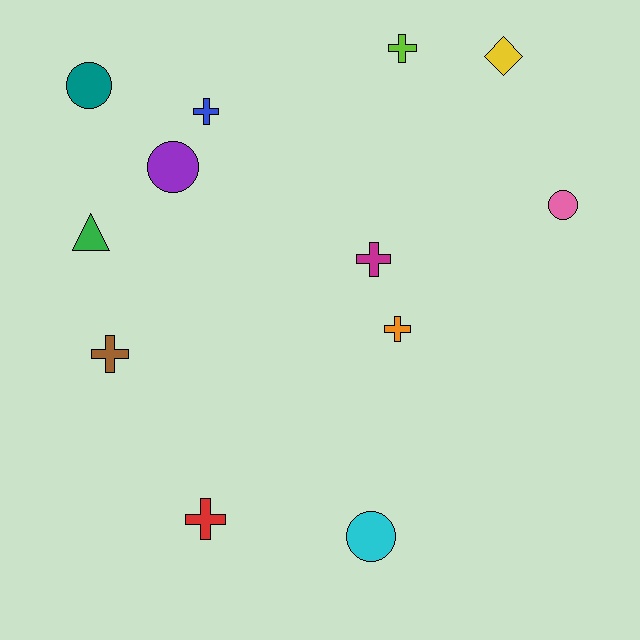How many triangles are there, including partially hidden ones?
There is 1 triangle.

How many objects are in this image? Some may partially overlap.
There are 12 objects.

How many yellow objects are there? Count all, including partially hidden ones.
There is 1 yellow object.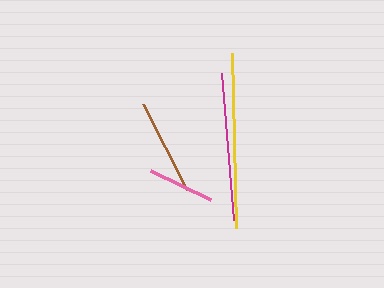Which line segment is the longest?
The yellow line is the longest at approximately 175 pixels.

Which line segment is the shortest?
The pink line is the shortest at approximately 67 pixels.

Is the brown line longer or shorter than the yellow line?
The yellow line is longer than the brown line.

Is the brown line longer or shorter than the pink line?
The brown line is longer than the pink line.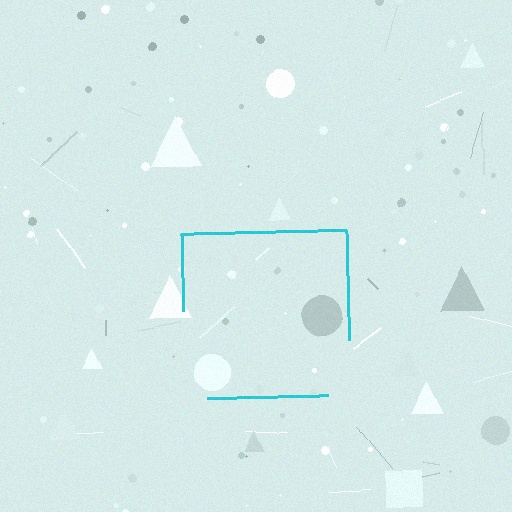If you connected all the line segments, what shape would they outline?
They would outline a square.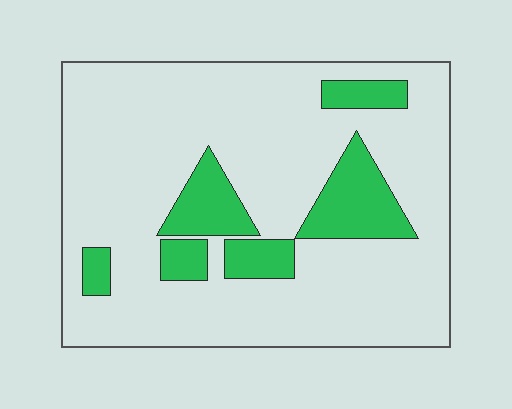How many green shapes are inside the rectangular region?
6.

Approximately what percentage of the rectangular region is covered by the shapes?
Approximately 20%.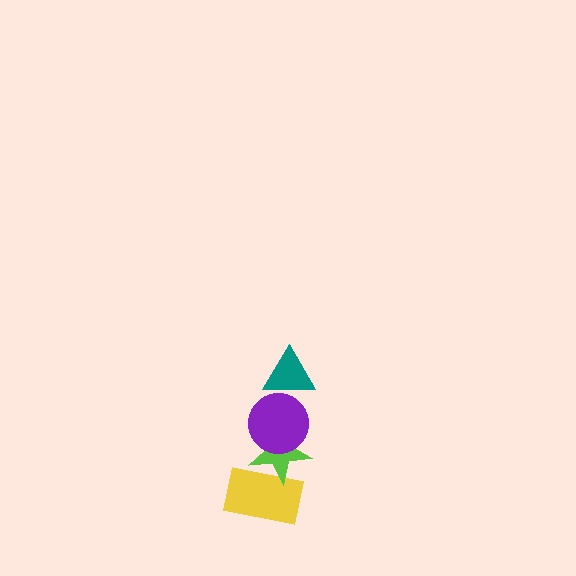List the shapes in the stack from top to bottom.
From top to bottom: the teal triangle, the purple circle, the lime star, the yellow rectangle.